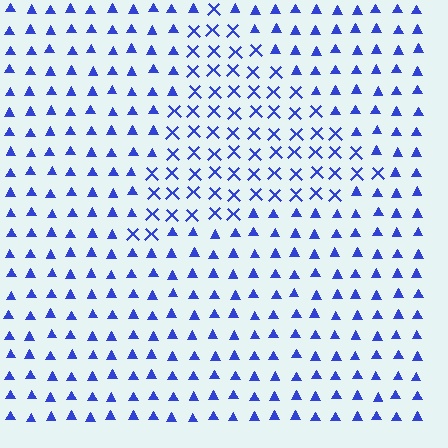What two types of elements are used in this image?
The image uses X marks inside the triangle region and triangles outside it.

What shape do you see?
I see a triangle.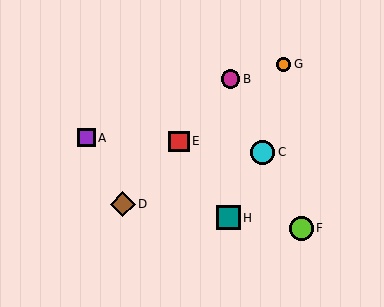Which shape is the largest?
The brown diamond (labeled D) is the largest.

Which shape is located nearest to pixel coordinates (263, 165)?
The cyan circle (labeled C) at (263, 152) is nearest to that location.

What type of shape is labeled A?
Shape A is a purple square.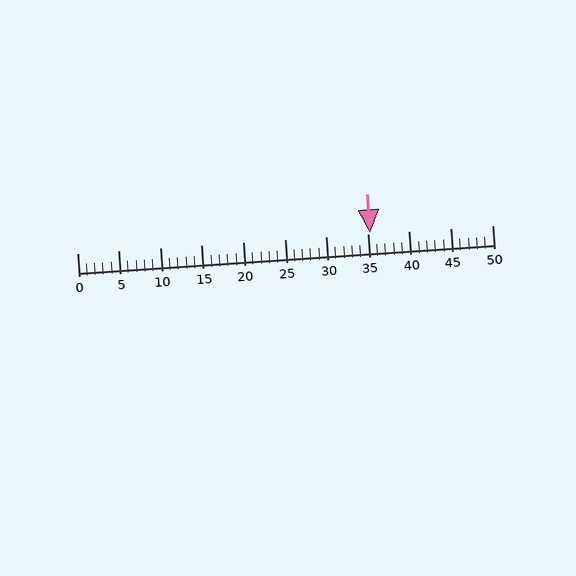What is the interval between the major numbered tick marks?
The major tick marks are spaced 5 units apart.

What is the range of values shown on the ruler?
The ruler shows values from 0 to 50.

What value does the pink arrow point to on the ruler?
The pink arrow points to approximately 35.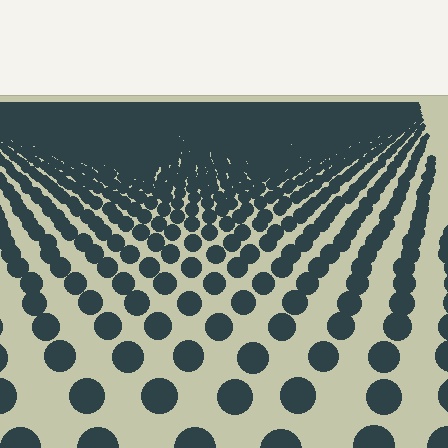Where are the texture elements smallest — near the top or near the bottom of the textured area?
Near the top.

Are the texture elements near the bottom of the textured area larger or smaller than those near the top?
Larger. Near the bottom, elements are closer to the viewer and appear at a bigger on-screen size.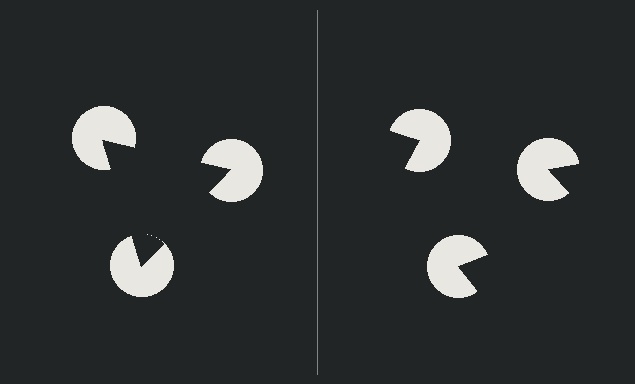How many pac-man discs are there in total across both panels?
6 — 3 on each side.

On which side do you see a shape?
An illusory triangle appears on the left side. On the right side the wedge cuts are rotated, so no coherent shape forms.